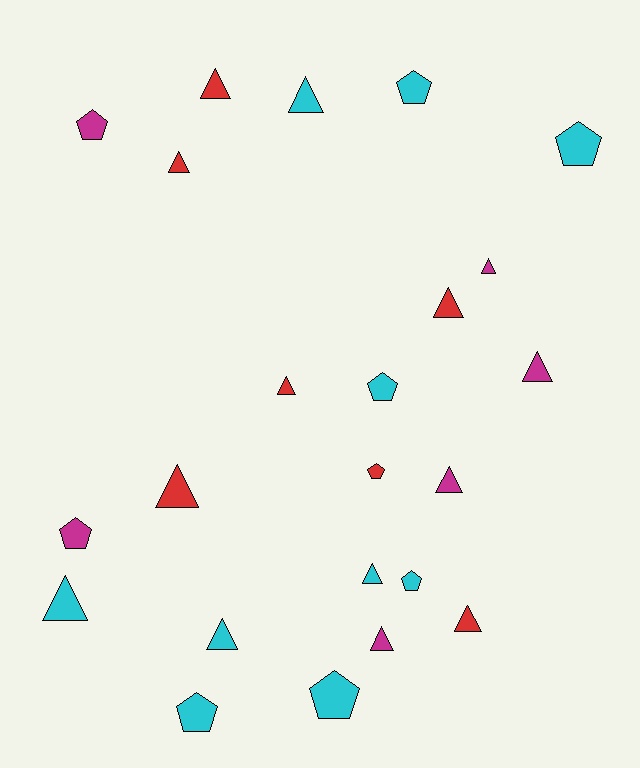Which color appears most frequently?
Cyan, with 10 objects.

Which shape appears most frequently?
Triangle, with 14 objects.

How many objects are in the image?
There are 23 objects.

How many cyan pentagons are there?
There are 6 cyan pentagons.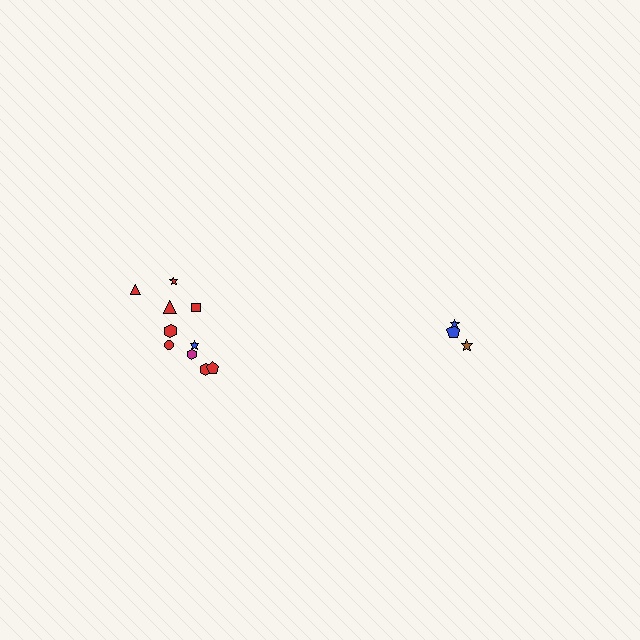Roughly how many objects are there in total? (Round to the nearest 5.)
Roughly 15 objects in total.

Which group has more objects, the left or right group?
The left group.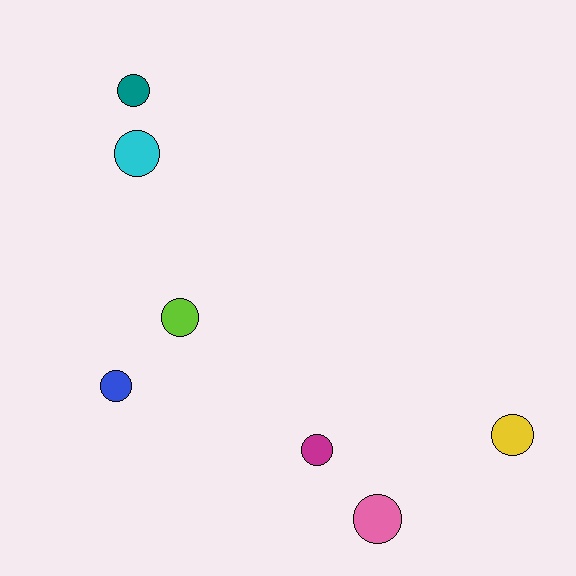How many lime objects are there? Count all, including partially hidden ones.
There is 1 lime object.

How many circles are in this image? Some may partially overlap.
There are 7 circles.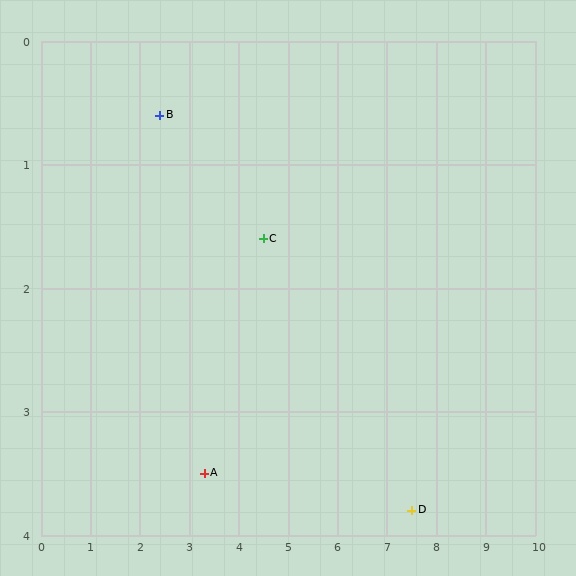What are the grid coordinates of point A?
Point A is at approximately (3.3, 3.5).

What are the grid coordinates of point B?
Point B is at approximately (2.4, 0.6).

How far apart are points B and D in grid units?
Points B and D are about 6.0 grid units apart.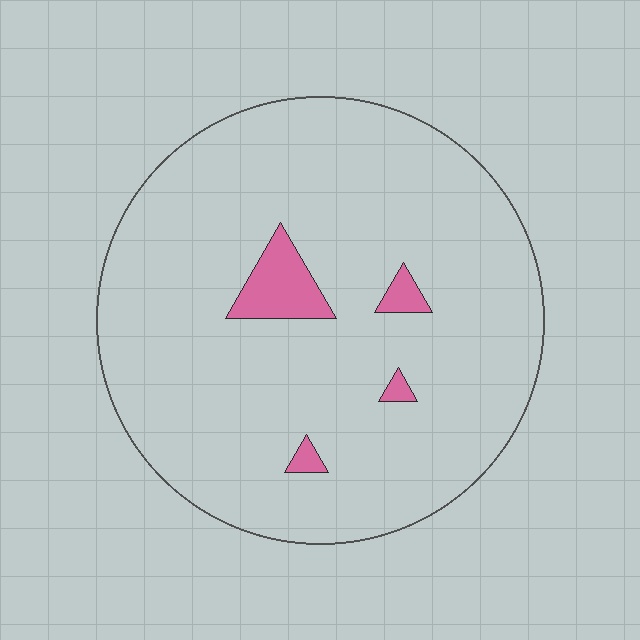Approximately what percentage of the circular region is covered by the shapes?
Approximately 5%.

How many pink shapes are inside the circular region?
4.